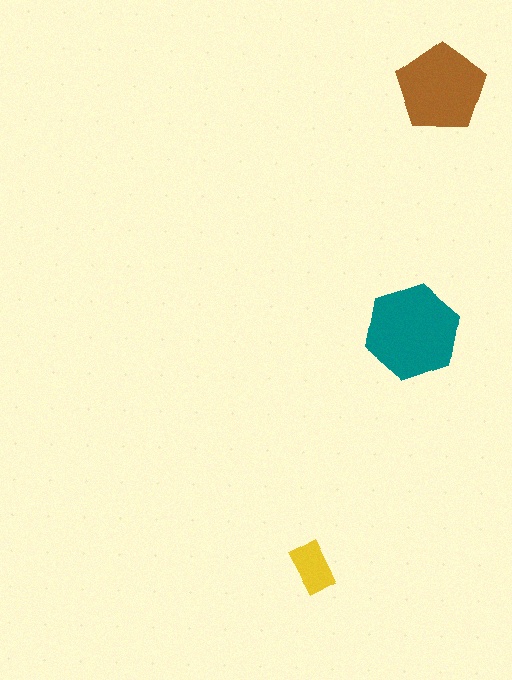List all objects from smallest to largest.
The yellow rectangle, the brown pentagon, the teal hexagon.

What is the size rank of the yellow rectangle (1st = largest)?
3rd.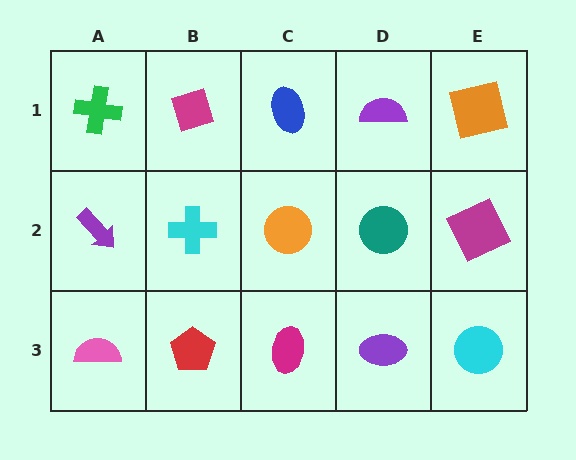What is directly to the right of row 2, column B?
An orange circle.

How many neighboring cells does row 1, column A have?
2.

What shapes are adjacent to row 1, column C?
An orange circle (row 2, column C), a magenta diamond (row 1, column B), a purple semicircle (row 1, column D).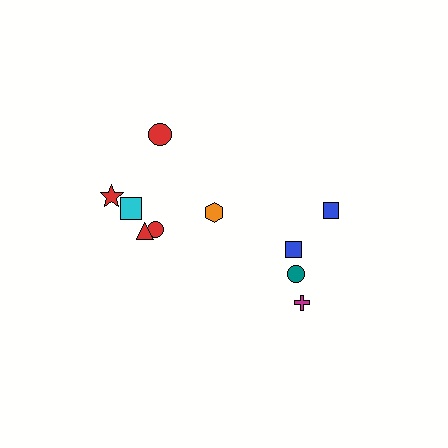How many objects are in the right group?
There are 4 objects.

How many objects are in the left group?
There are 6 objects.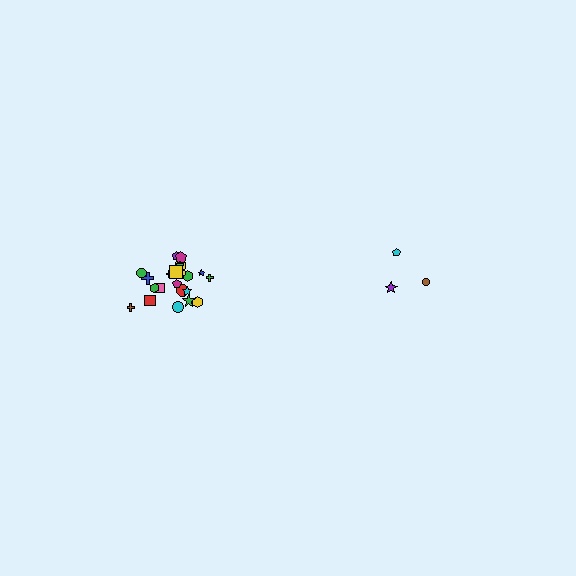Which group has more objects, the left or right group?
The left group.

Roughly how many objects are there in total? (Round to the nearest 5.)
Roughly 25 objects in total.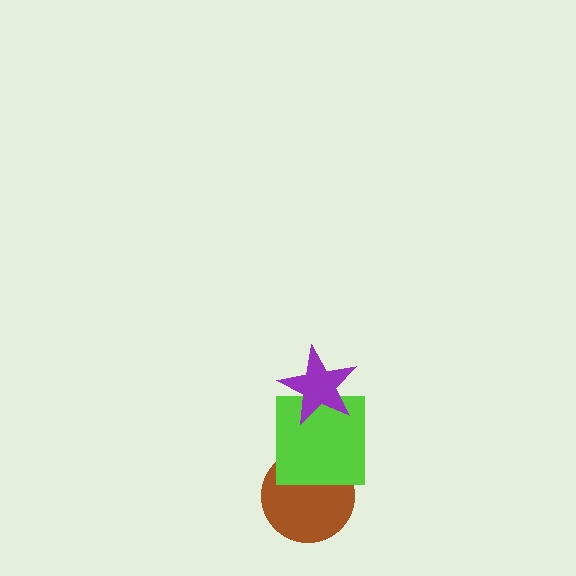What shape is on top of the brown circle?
The lime square is on top of the brown circle.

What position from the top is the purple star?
The purple star is 1st from the top.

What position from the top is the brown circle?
The brown circle is 3rd from the top.